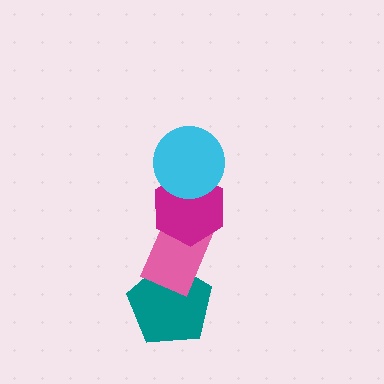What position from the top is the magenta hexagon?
The magenta hexagon is 2nd from the top.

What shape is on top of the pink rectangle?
The magenta hexagon is on top of the pink rectangle.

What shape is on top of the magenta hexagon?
The cyan circle is on top of the magenta hexagon.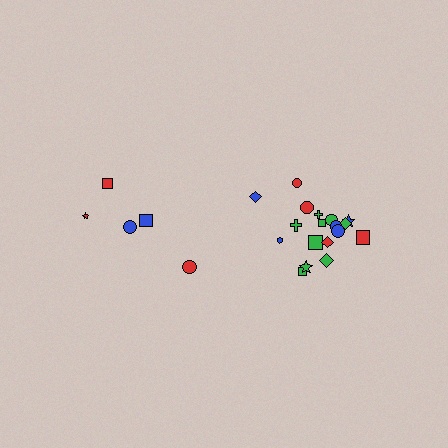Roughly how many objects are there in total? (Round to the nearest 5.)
Roughly 25 objects in total.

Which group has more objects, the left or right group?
The right group.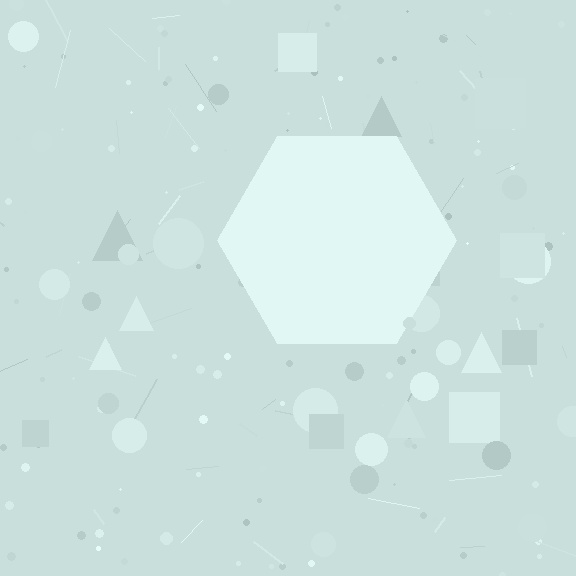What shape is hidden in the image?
A hexagon is hidden in the image.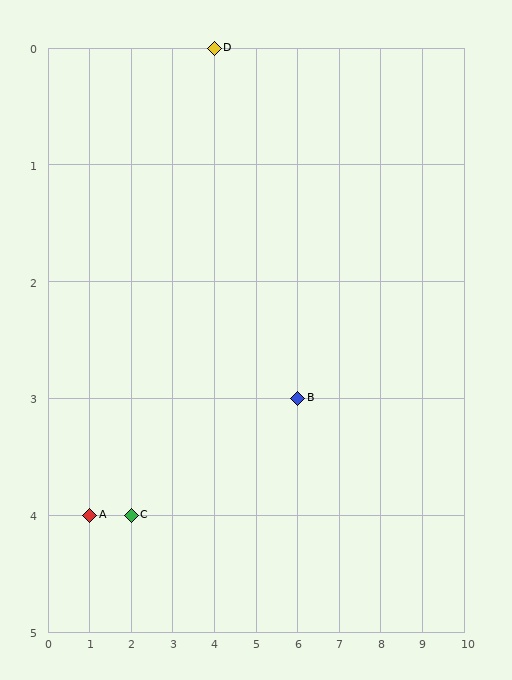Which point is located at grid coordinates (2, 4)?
Point C is at (2, 4).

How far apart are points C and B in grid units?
Points C and B are 4 columns and 1 row apart (about 4.1 grid units diagonally).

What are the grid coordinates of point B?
Point B is at grid coordinates (6, 3).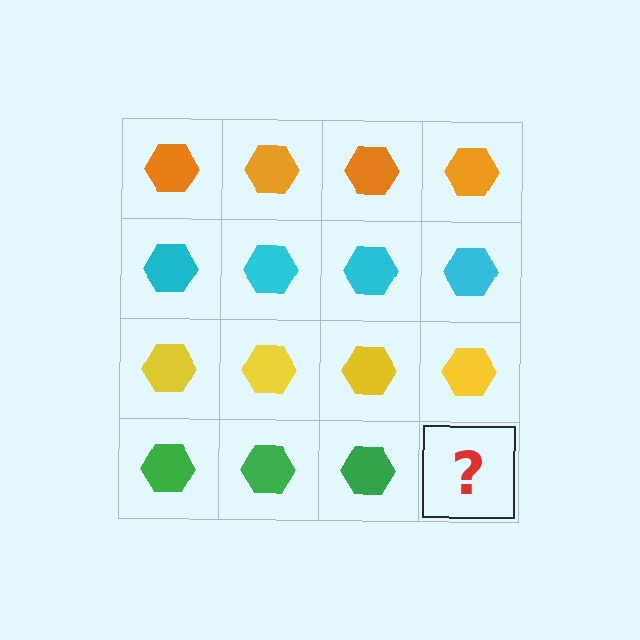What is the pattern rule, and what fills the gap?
The rule is that each row has a consistent color. The gap should be filled with a green hexagon.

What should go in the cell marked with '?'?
The missing cell should contain a green hexagon.